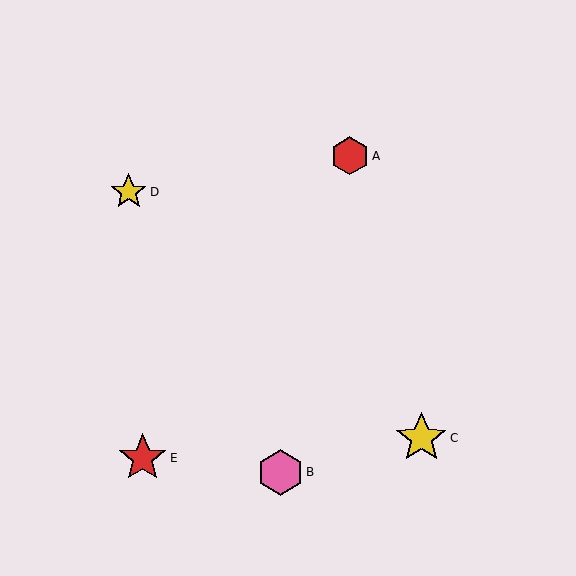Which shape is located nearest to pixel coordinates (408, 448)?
The yellow star (labeled C) at (421, 438) is nearest to that location.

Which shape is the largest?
The yellow star (labeled C) is the largest.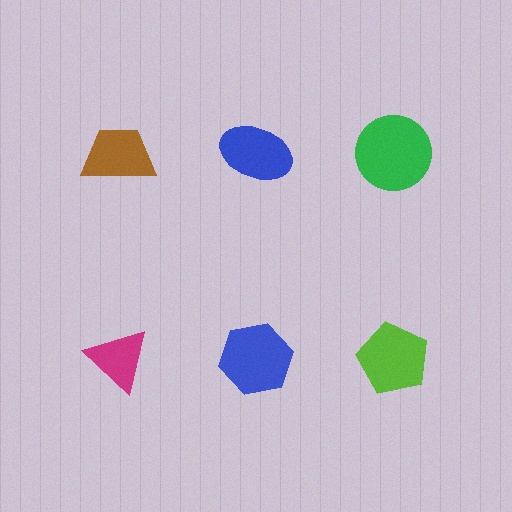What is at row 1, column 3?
A green circle.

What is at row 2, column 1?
A magenta triangle.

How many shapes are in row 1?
3 shapes.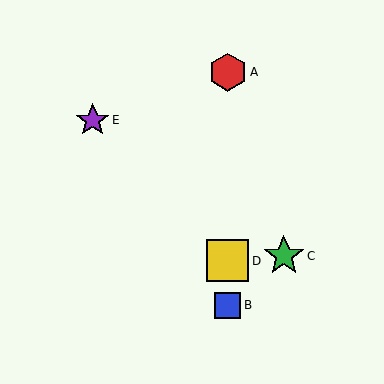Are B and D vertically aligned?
Yes, both are at x≈228.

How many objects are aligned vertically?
3 objects (A, B, D) are aligned vertically.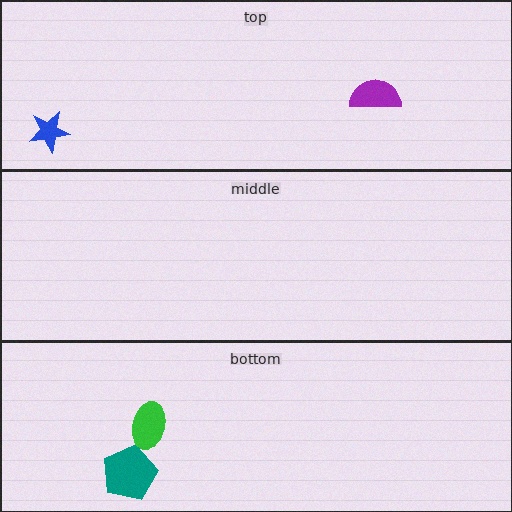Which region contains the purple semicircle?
The top region.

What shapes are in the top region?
The blue star, the purple semicircle.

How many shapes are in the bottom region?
2.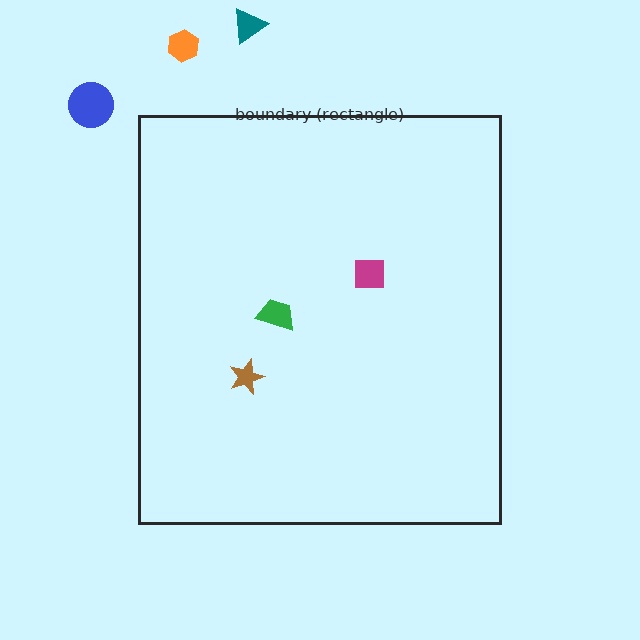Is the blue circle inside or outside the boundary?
Outside.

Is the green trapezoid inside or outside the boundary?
Inside.